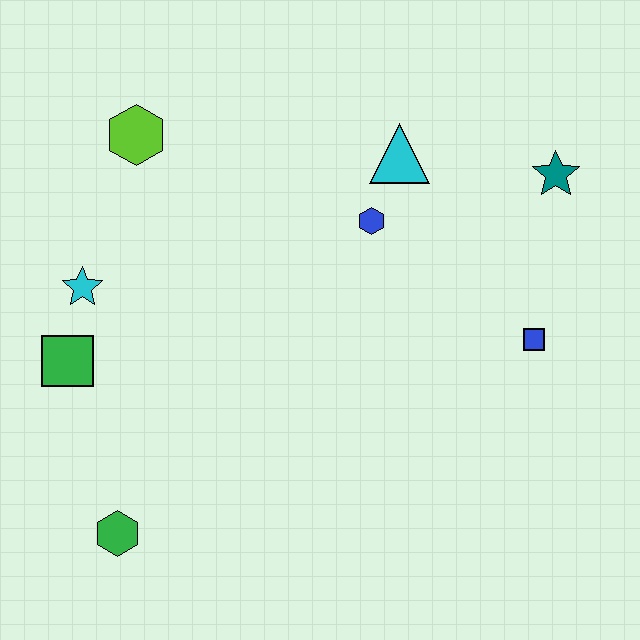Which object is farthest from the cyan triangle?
The green hexagon is farthest from the cyan triangle.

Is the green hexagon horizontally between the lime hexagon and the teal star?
No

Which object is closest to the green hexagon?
The green square is closest to the green hexagon.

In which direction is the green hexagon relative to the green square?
The green hexagon is below the green square.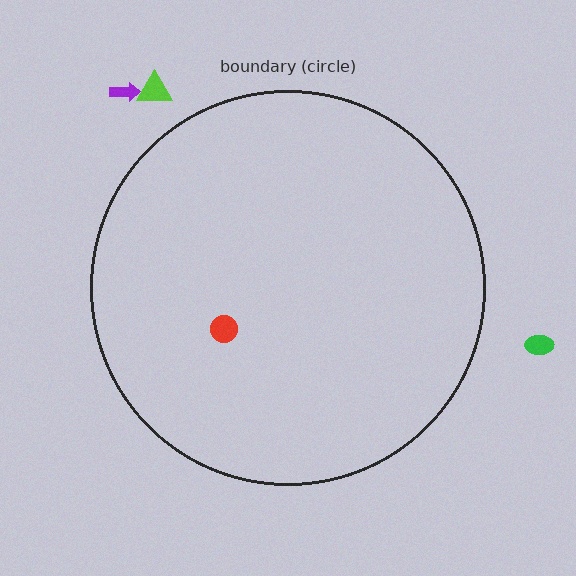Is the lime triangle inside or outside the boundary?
Outside.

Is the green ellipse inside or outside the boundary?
Outside.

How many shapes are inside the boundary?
1 inside, 3 outside.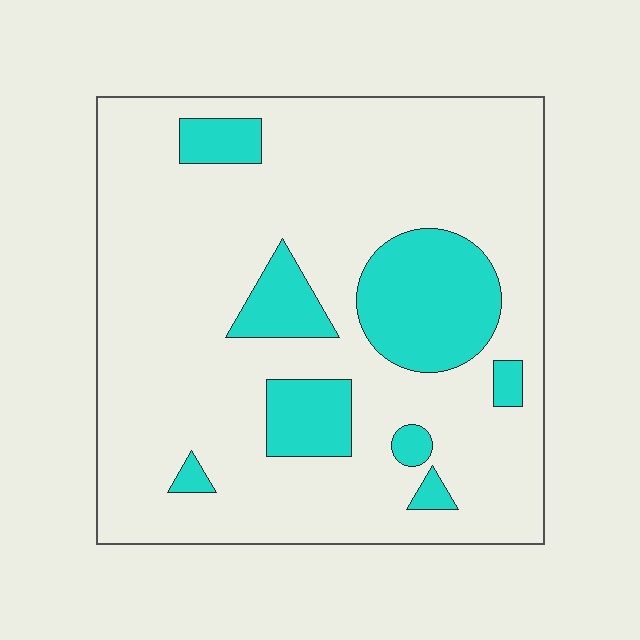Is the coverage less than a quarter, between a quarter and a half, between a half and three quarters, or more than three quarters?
Less than a quarter.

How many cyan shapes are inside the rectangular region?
8.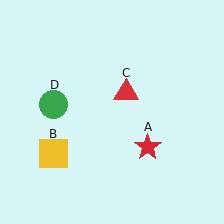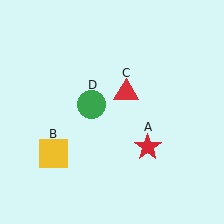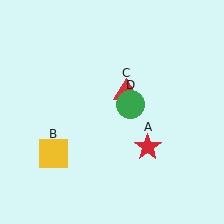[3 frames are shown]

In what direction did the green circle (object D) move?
The green circle (object D) moved right.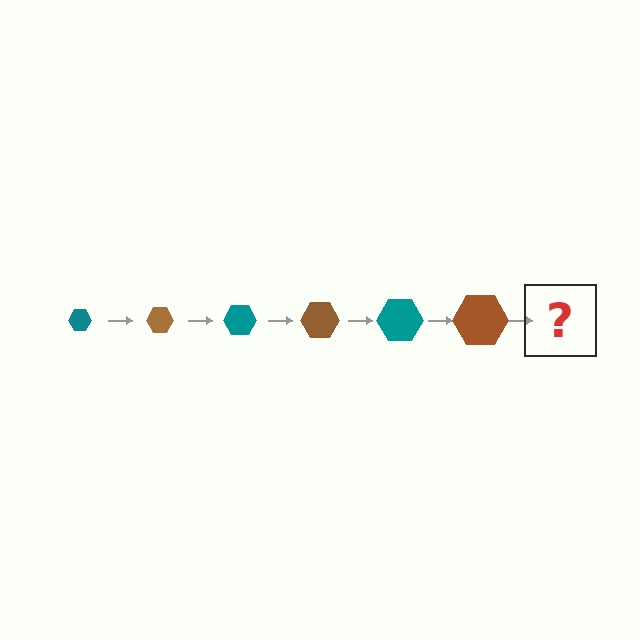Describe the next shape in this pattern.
It should be a teal hexagon, larger than the previous one.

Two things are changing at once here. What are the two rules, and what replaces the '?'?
The two rules are that the hexagon grows larger each step and the color cycles through teal and brown. The '?' should be a teal hexagon, larger than the previous one.